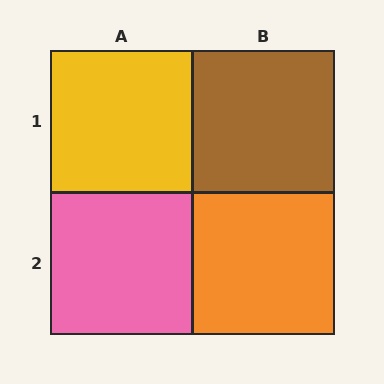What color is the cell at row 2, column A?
Pink.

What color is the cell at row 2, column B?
Orange.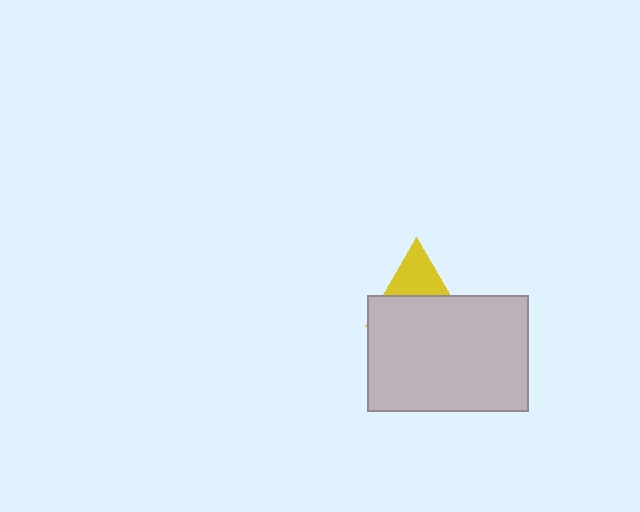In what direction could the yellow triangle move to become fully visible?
The yellow triangle could move up. That would shift it out from behind the light gray rectangle entirely.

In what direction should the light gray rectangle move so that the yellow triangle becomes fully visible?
The light gray rectangle should move down. That is the shortest direction to clear the overlap and leave the yellow triangle fully visible.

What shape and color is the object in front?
The object in front is a light gray rectangle.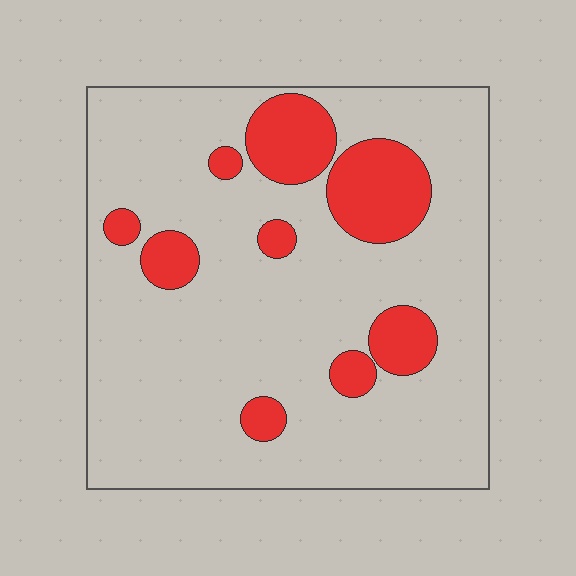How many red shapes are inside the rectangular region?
9.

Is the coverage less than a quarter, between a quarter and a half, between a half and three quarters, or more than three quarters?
Less than a quarter.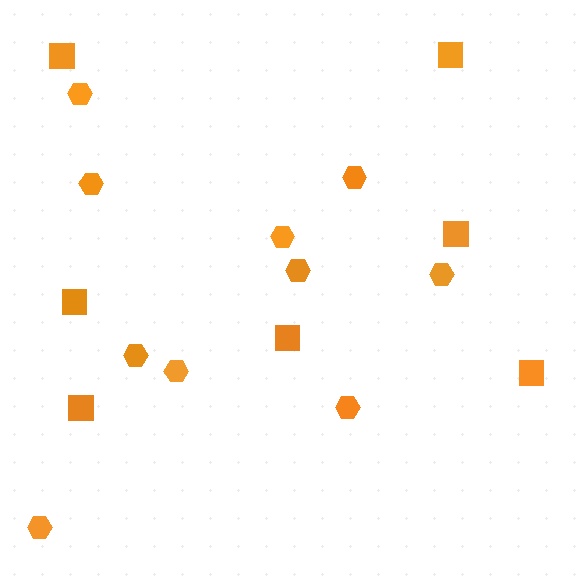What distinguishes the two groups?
There are 2 groups: one group of hexagons (10) and one group of squares (7).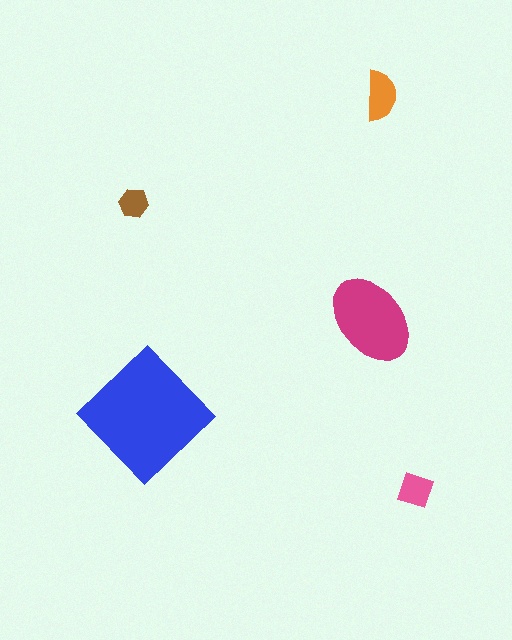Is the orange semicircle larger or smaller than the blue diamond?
Smaller.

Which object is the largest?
The blue diamond.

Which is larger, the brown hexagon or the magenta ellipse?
The magenta ellipse.